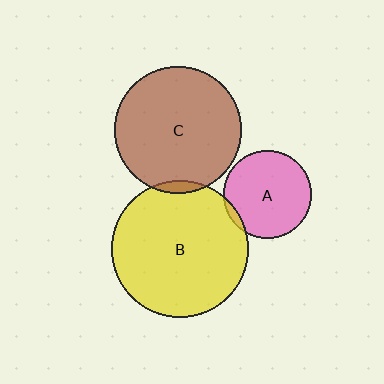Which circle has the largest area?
Circle B (yellow).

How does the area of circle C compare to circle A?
Approximately 2.1 times.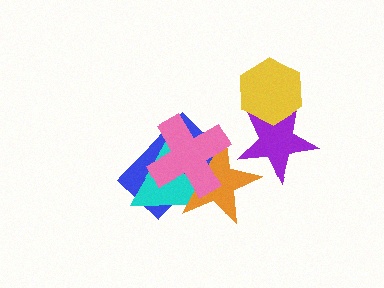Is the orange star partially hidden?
Yes, it is partially covered by another shape.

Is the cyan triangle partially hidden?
Yes, it is partially covered by another shape.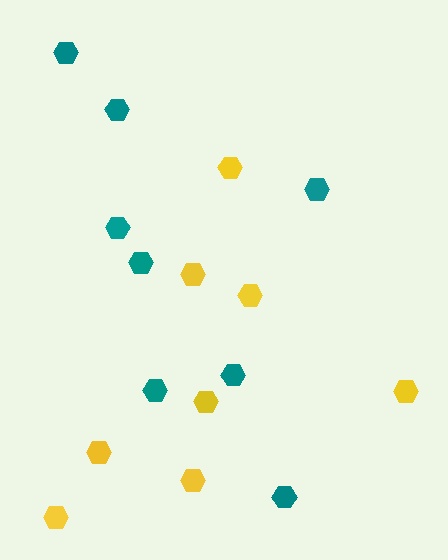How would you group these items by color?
There are 2 groups: one group of teal hexagons (8) and one group of yellow hexagons (8).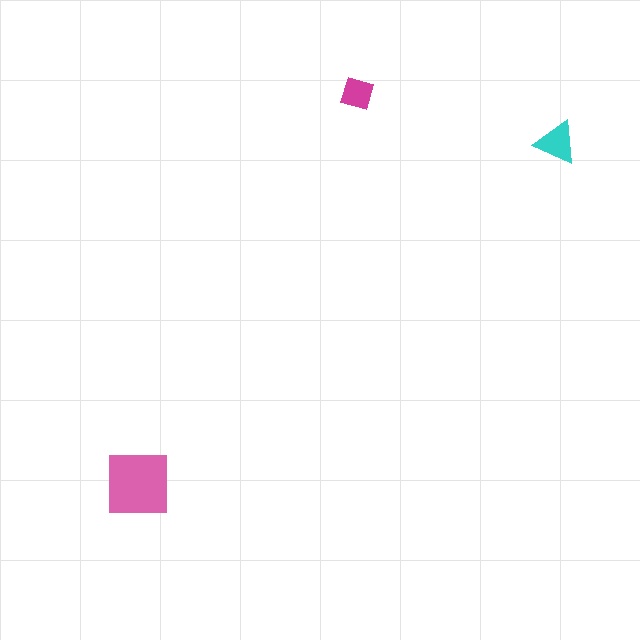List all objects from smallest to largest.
The magenta diamond, the cyan triangle, the pink square.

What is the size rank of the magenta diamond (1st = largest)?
3rd.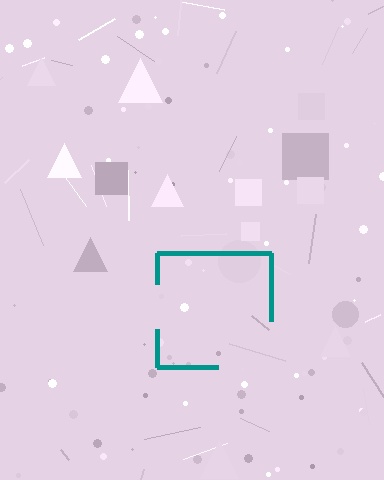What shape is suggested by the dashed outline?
The dashed outline suggests a square.